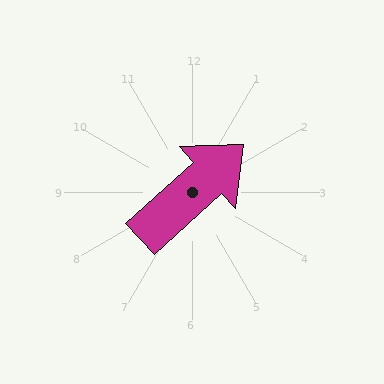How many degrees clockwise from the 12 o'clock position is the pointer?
Approximately 48 degrees.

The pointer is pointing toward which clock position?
Roughly 2 o'clock.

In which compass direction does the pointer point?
Northeast.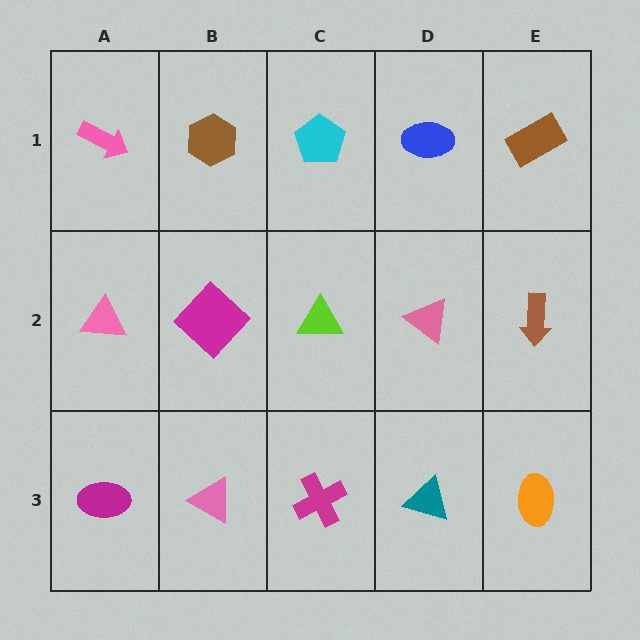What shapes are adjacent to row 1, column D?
A pink triangle (row 2, column D), a cyan pentagon (row 1, column C), a brown rectangle (row 1, column E).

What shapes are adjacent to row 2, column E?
A brown rectangle (row 1, column E), an orange ellipse (row 3, column E), a pink triangle (row 2, column D).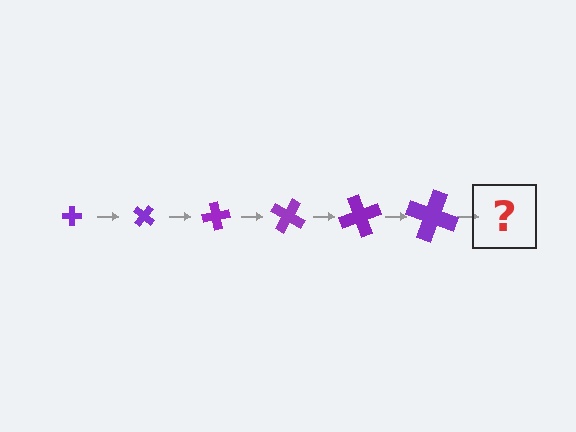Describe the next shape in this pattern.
It should be a cross, larger than the previous one and rotated 240 degrees from the start.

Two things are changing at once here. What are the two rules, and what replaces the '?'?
The two rules are that the cross grows larger each step and it rotates 40 degrees each step. The '?' should be a cross, larger than the previous one and rotated 240 degrees from the start.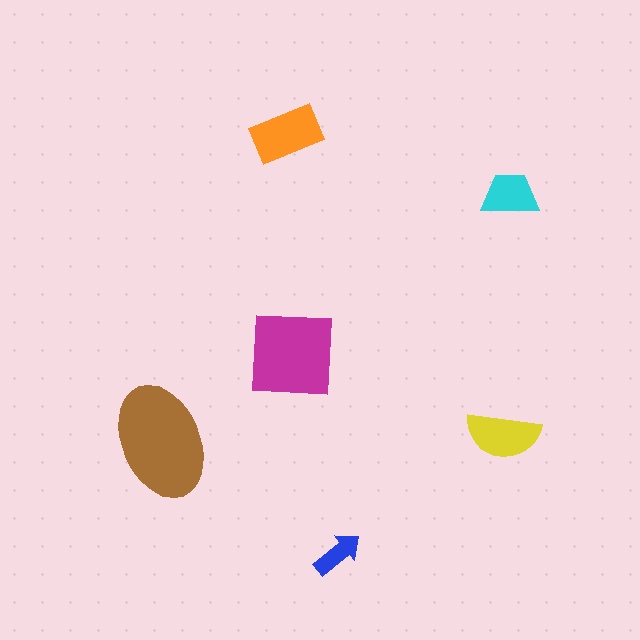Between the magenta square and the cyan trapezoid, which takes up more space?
The magenta square.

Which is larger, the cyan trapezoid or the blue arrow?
The cyan trapezoid.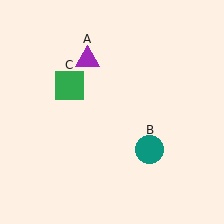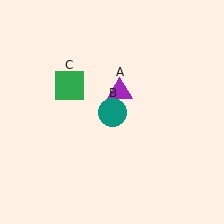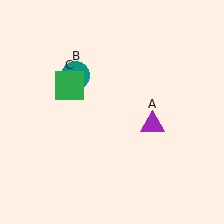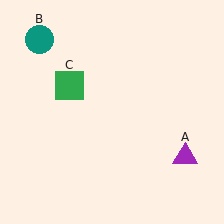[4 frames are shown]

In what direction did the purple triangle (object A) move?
The purple triangle (object A) moved down and to the right.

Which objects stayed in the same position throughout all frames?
Green square (object C) remained stationary.